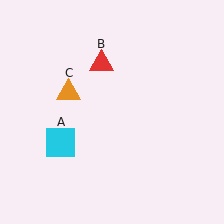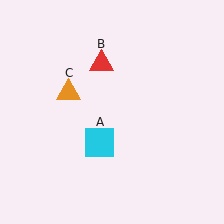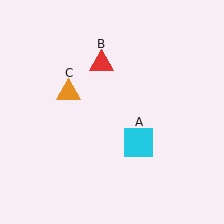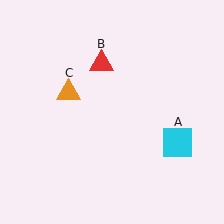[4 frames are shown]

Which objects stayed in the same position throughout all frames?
Red triangle (object B) and orange triangle (object C) remained stationary.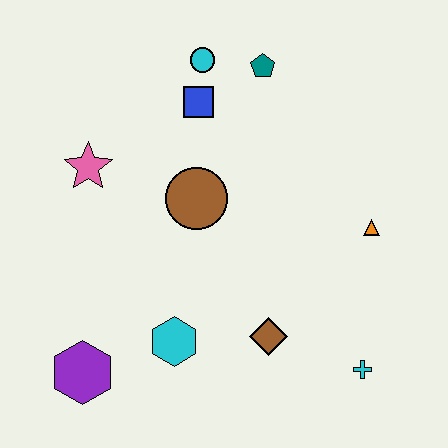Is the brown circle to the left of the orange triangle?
Yes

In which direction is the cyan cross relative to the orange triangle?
The cyan cross is below the orange triangle.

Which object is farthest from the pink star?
The cyan cross is farthest from the pink star.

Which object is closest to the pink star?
The brown circle is closest to the pink star.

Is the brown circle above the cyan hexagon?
Yes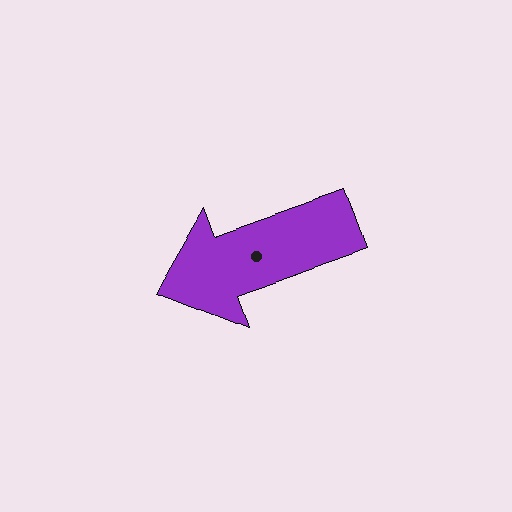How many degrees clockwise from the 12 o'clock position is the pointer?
Approximately 251 degrees.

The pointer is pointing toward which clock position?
Roughly 8 o'clock.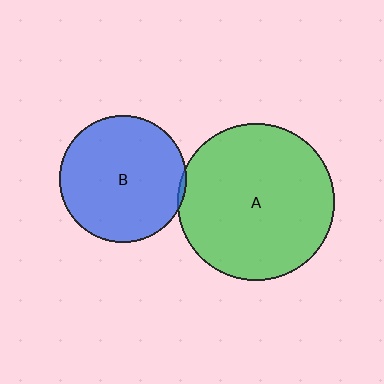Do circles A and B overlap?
Yes.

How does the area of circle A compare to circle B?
Approximately 1.5 times.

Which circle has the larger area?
Circle A (green).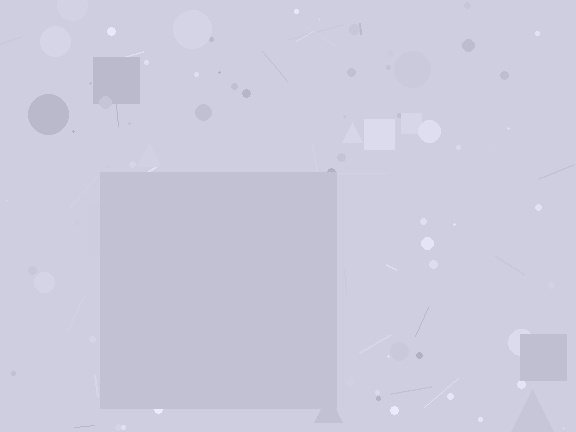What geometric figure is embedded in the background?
A square is embedded in the background.